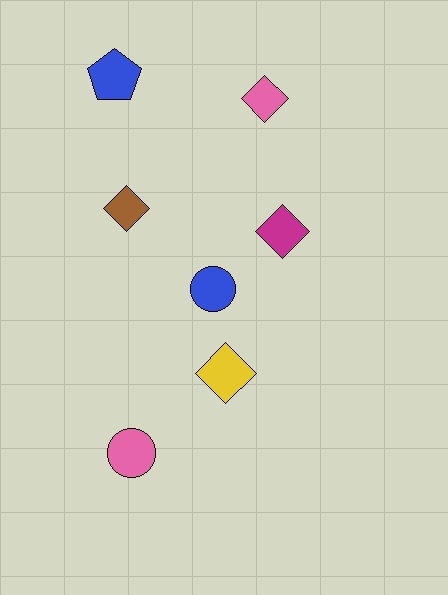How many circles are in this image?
There are 2 circles.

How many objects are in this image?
There are 7 objects.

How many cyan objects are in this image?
There are no cyan objects.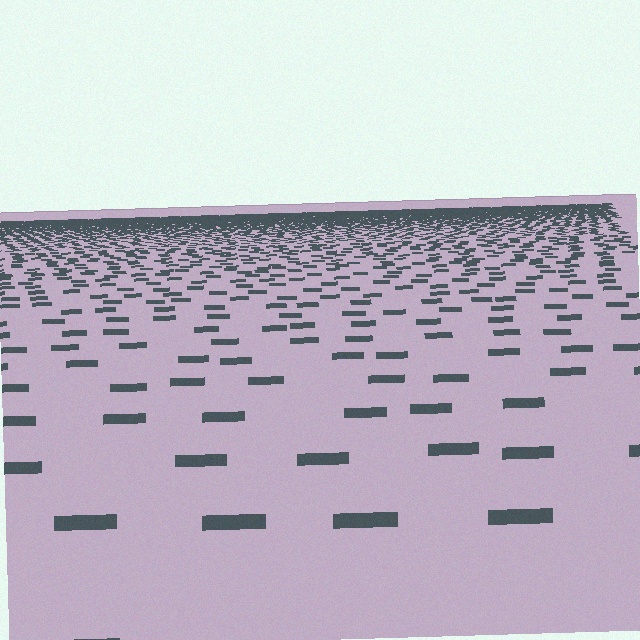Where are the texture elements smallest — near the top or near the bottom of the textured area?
Near the top.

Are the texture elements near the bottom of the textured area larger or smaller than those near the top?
Larger. Near the bottom, elements are closer to the viewer and appear at a bigger on-screen size.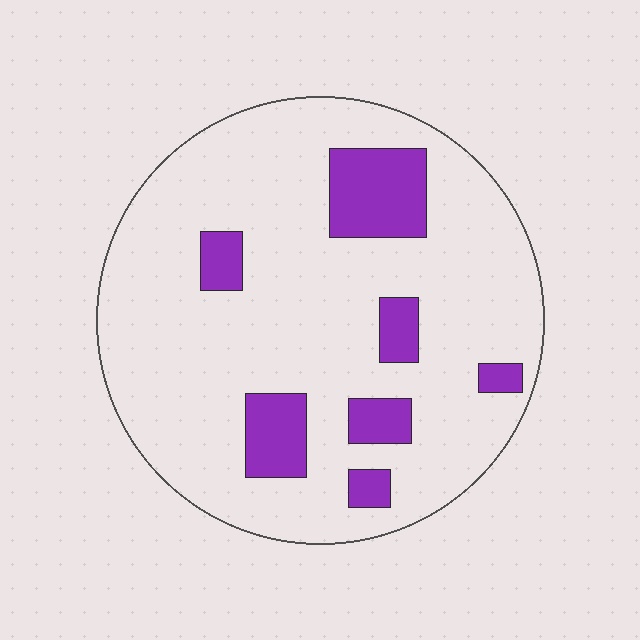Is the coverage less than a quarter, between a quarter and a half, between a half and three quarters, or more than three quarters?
Less than a quarter.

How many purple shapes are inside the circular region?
7.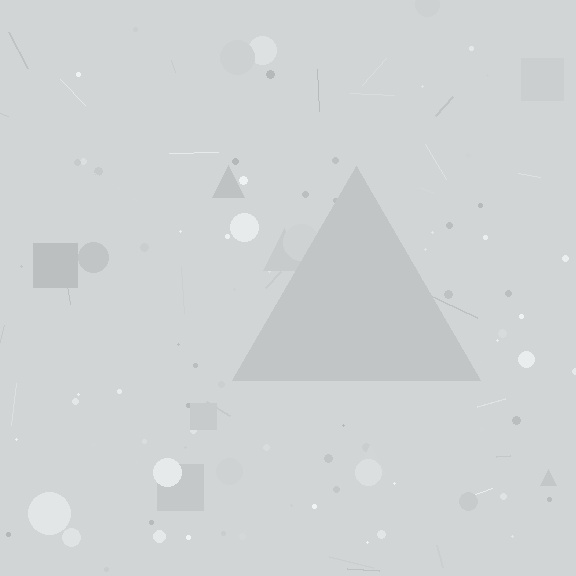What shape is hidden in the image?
A triangle is hidden in the image.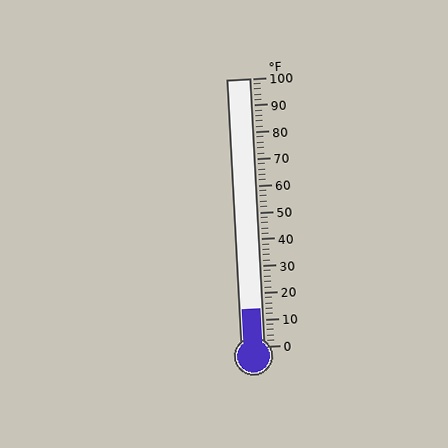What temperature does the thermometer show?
The thermometer shows approximately 14°F.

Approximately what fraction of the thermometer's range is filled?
The thermometer is filled to approximately 15% of its range.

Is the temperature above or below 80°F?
The temperature is below 80°F.